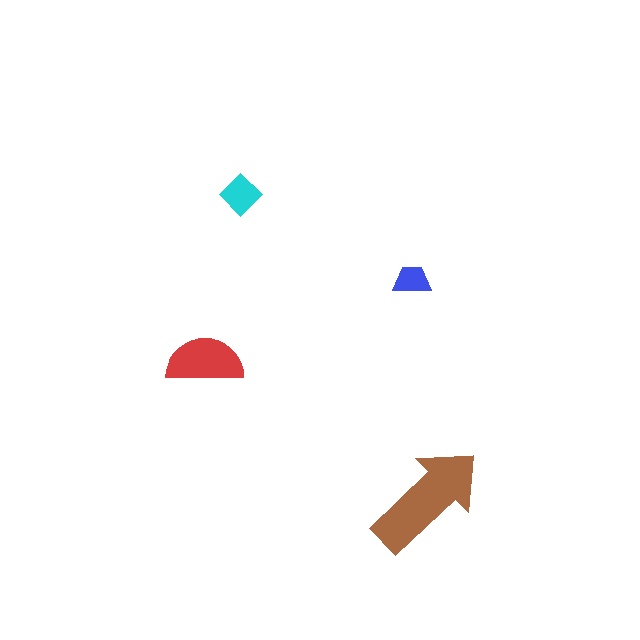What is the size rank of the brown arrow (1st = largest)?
1st.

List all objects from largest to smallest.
The brown arrow, the red semicircle, the cyan diamond, the blue trapezoid.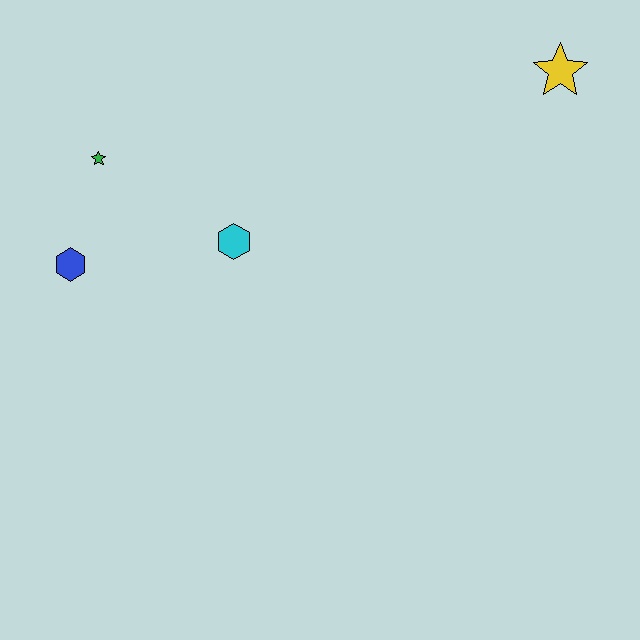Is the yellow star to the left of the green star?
No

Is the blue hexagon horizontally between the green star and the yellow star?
No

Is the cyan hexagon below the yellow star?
Yes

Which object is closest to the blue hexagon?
The green star is closest to the blue hexagon.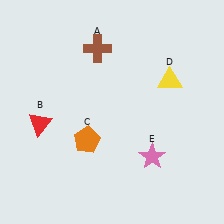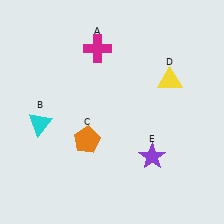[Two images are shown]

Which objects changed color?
A changed from brown to magenta. B changed from red to cyan. E changed from pink to purple.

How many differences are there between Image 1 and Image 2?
There are 3 differences between the two images.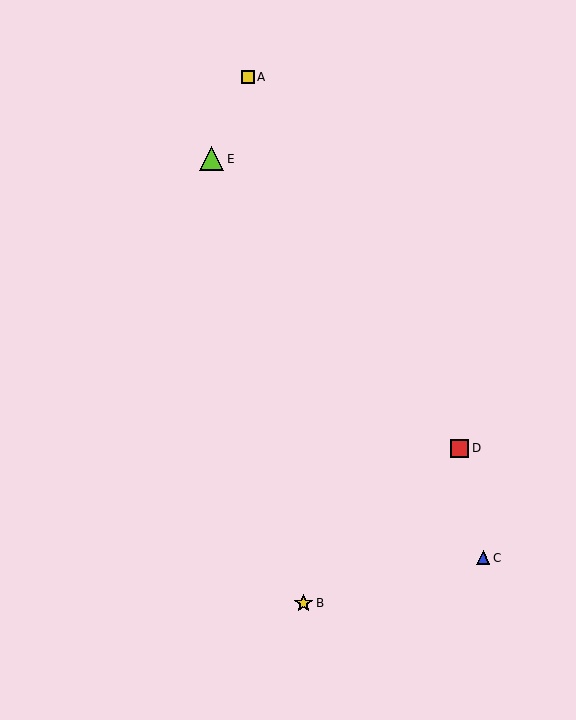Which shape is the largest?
The lime triangle (labeled E) is the largest.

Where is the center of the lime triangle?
The center of the lime triangle is at (211, 159).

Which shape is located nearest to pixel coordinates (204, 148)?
The lime triangle (labeled E) at (211, 159) is nearest to that location.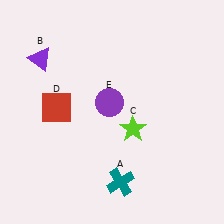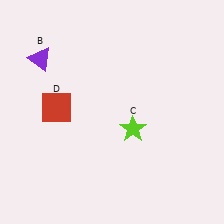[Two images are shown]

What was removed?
The purple circle (E), the teal cross (A) were removed in Image 2.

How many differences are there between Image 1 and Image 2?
There are 2 differences between the two images.